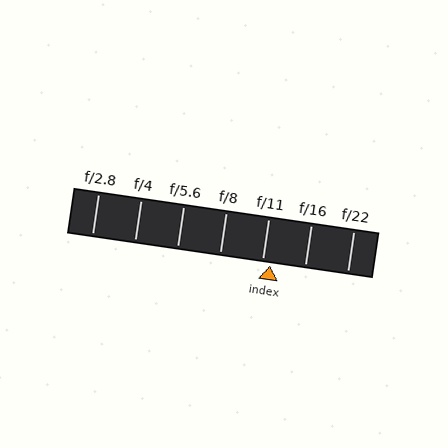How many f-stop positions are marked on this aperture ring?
There are 7 f-stop positions marked.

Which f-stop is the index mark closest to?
The index mark is closest to f/11.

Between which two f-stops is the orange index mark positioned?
The index mark is between f/11 and f/16.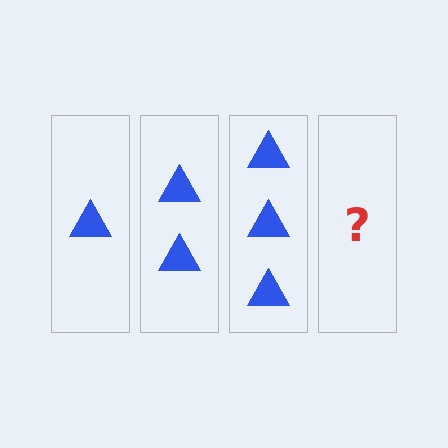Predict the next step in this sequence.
The next step is 4 triangles.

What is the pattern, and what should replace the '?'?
The pattern is that each step adds one more triangle. The '?' should be 4 triangles.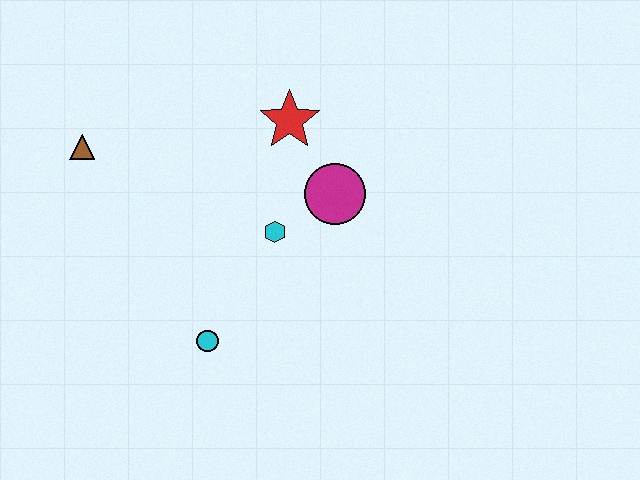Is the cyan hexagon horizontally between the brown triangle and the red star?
Yes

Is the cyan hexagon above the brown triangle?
No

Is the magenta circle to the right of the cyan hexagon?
Yes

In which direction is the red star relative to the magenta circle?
The red star is above the magenta circle.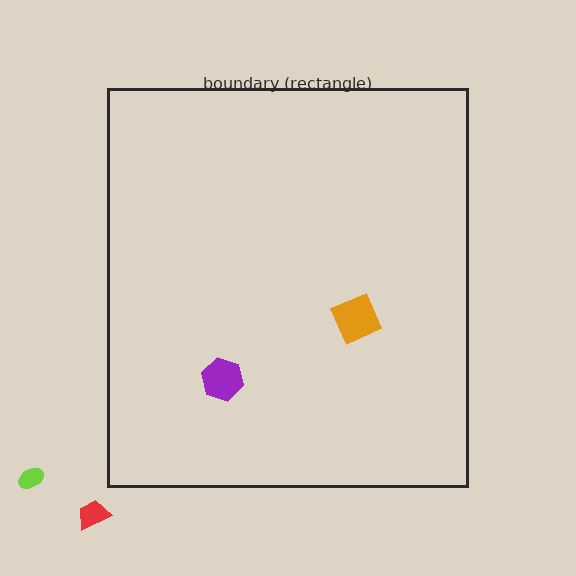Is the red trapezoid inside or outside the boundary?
Outside.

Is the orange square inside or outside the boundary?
Inside.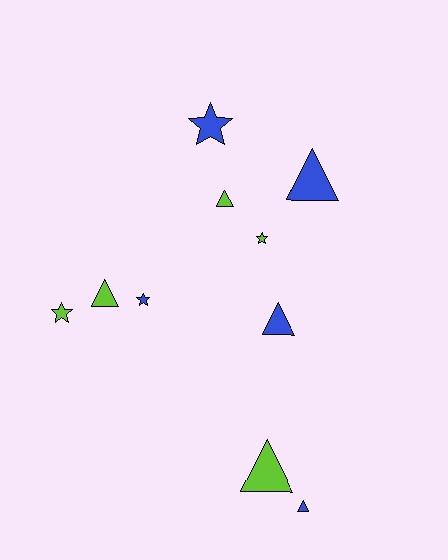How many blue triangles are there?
There are 3 blue triangles.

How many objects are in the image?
There are 10 objects.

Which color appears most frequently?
Lime, with 5 objects.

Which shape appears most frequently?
Triangle, with 6 objects.